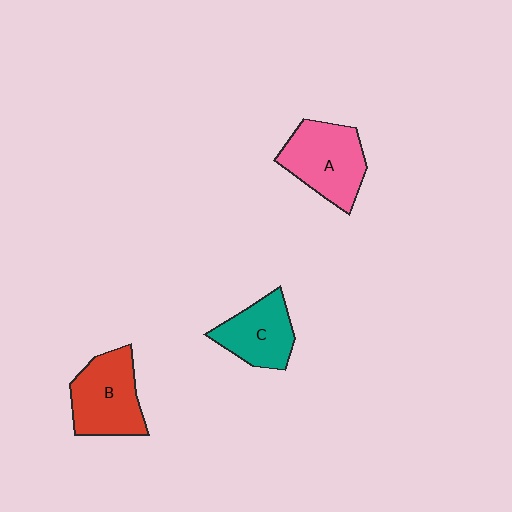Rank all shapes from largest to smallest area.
From largest to smallest: A (pink), B (red), C (teal).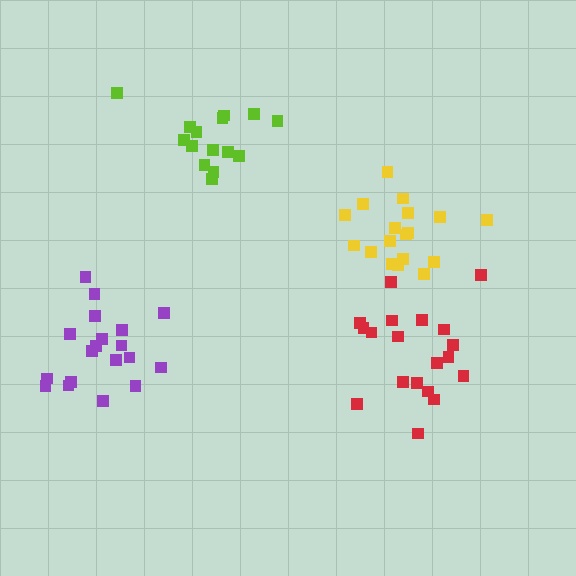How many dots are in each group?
Group 1: 18 dots, Group 2: 19 dots, Group 3: 15 dots, Group 4: 19 dots (71 total).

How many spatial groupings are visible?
There are 4 spatial groupings.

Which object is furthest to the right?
The red cluster is rightmost.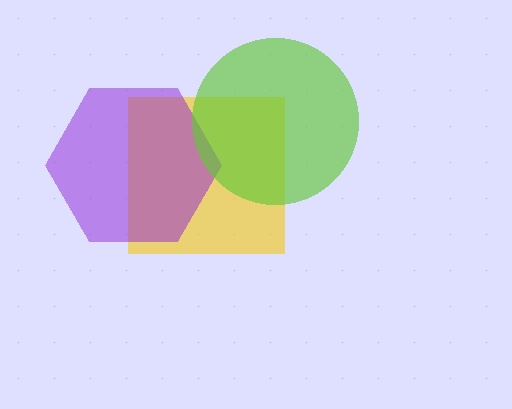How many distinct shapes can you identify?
There are 3 distinct shapes: a yellow square, a purple hexagon, a lime circle.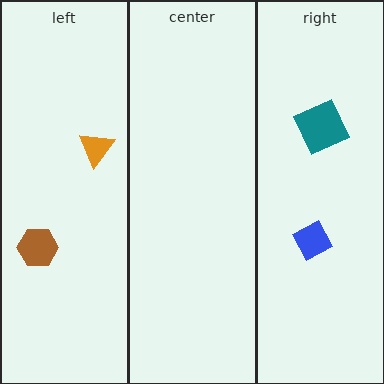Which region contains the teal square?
The right region.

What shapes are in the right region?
The blue diamond, the teal square.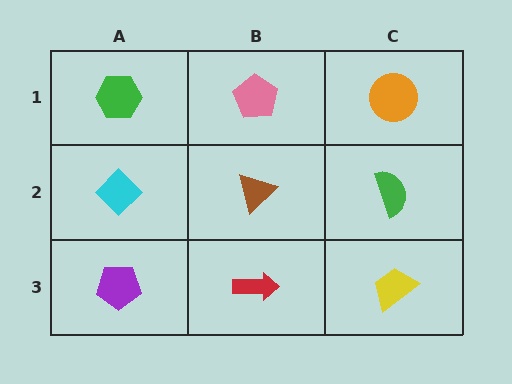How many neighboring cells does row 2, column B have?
4.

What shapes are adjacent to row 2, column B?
A pink pentagon (row 1, column B), a red arrow (row 3, column B), a cyan diamond (row 2, column A), a green semicircle (row 2, column C).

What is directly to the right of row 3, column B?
A yellow trapezoid.